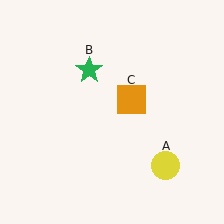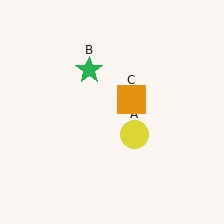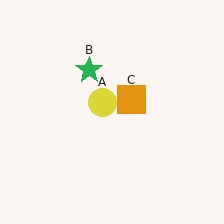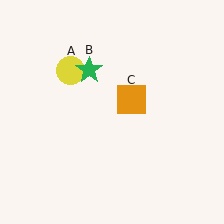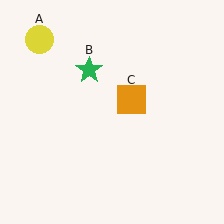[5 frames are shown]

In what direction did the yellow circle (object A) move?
The yellow circle (object A) moved up and to the left.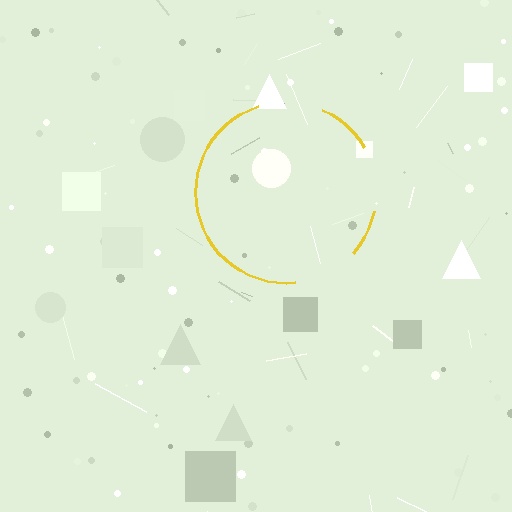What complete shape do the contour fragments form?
The contour fragments form a circle.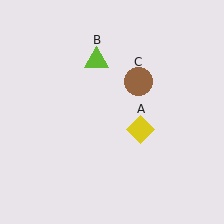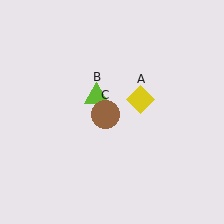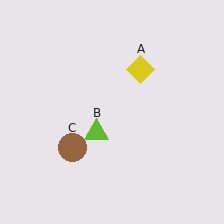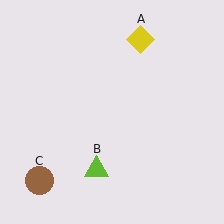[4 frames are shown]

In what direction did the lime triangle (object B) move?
The lime triangle (object B) moved down.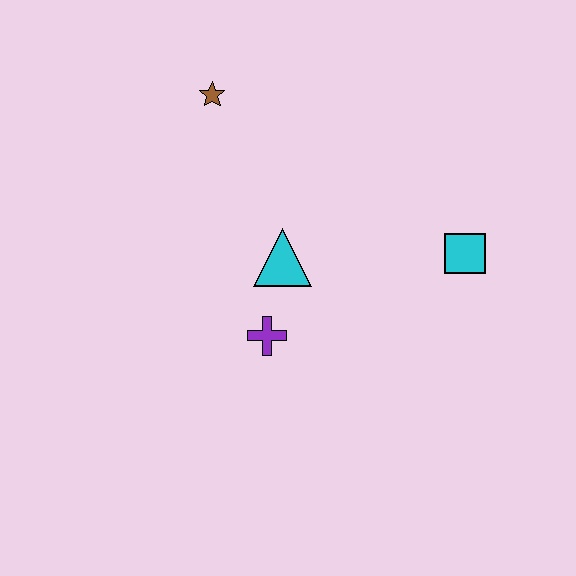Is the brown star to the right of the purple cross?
No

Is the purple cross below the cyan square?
Yes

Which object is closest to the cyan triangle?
The purple cross is closest to the cyan triangle.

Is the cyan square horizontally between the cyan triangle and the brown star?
No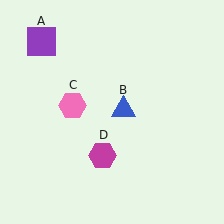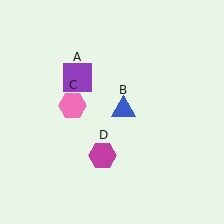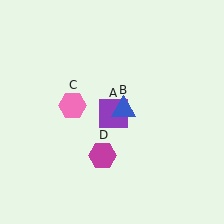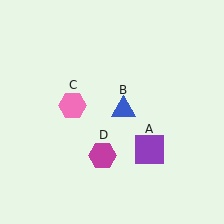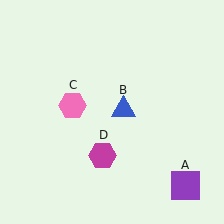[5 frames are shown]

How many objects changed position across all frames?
1 object changed position: purple square (object A).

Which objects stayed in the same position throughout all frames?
Blue triangle (object B) and pink hexagon (object C) and magenta hexagon (object D) remained stationary.